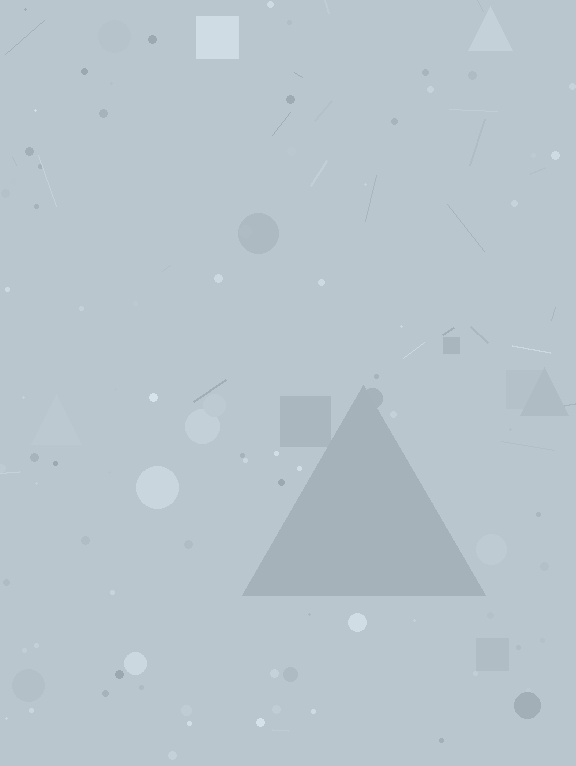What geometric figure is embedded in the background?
A triangle is embedded in the background.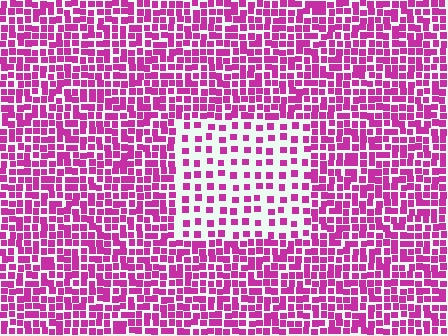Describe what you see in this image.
The image contains small magenta elements arranged at two different densities. A rectangle-shaped region is visible where the elements are less densely packed than the surrounding area.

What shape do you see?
I see a rectangle.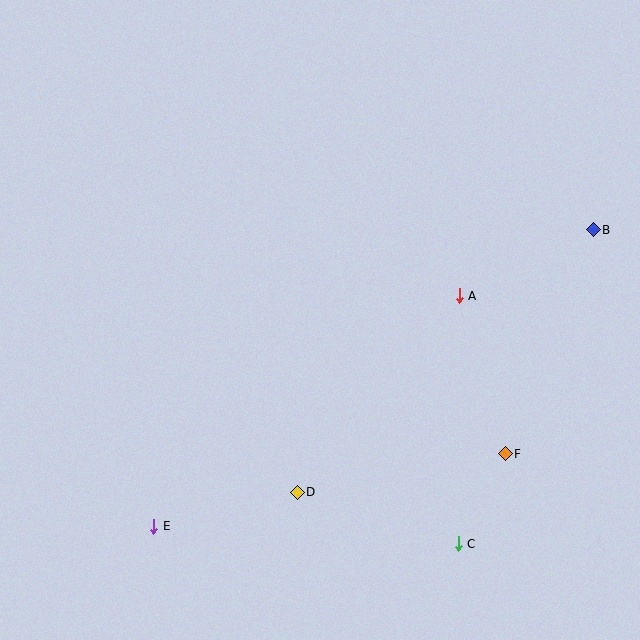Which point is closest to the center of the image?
Point A at (459, 296) is closest to the center.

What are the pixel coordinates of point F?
Point F is at (505, 454).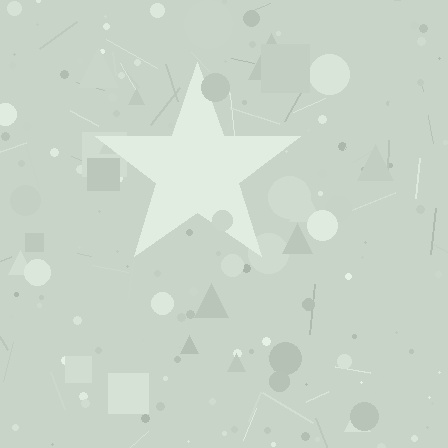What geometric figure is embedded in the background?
A star is embedded in the background.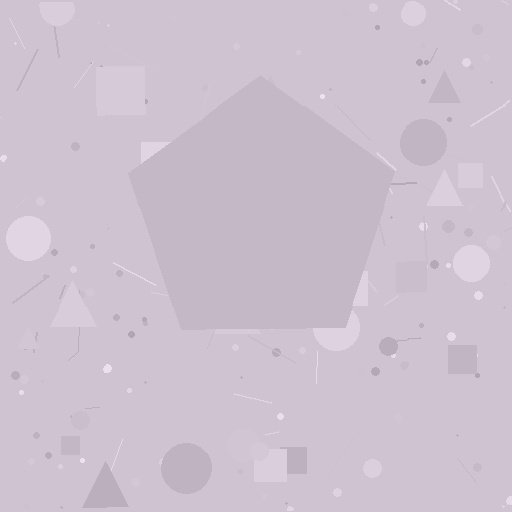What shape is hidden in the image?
A pentagon is hidden in the image.